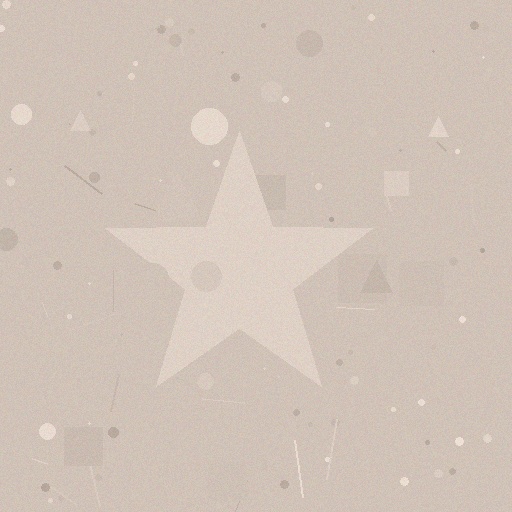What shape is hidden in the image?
A star is hidden in the image.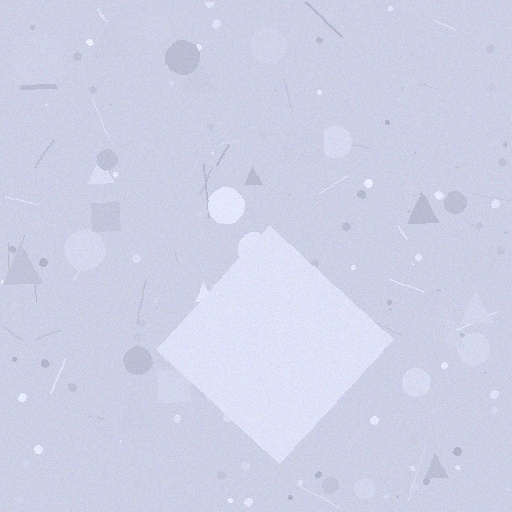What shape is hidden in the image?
A diamond is hidden in the image.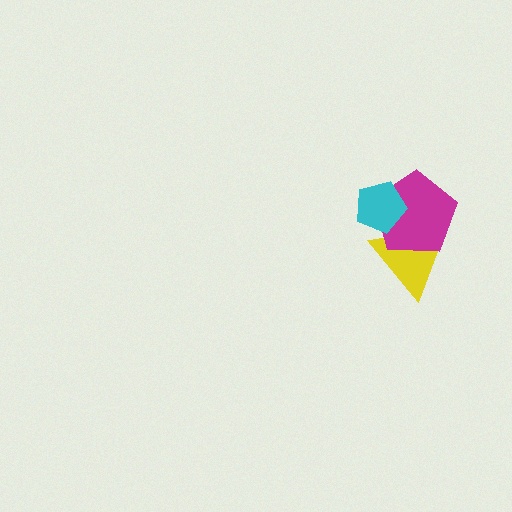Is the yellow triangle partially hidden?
Yes, it is partially covered by another shape.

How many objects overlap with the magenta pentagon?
2 objects overlap with the magenta pentagon.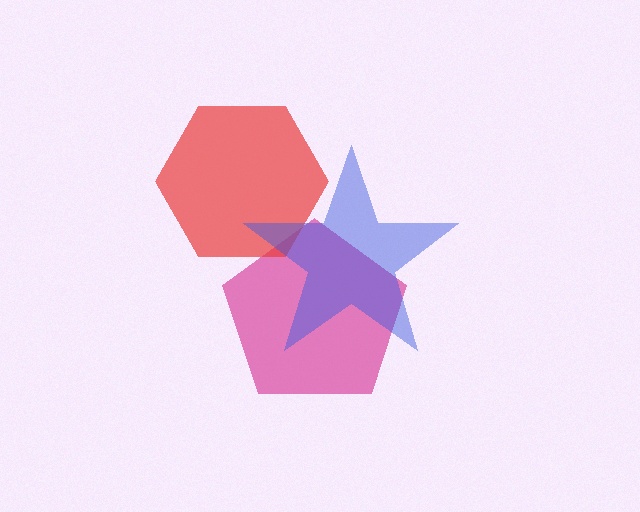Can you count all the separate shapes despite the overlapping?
Yes, there are 3 separate shapes.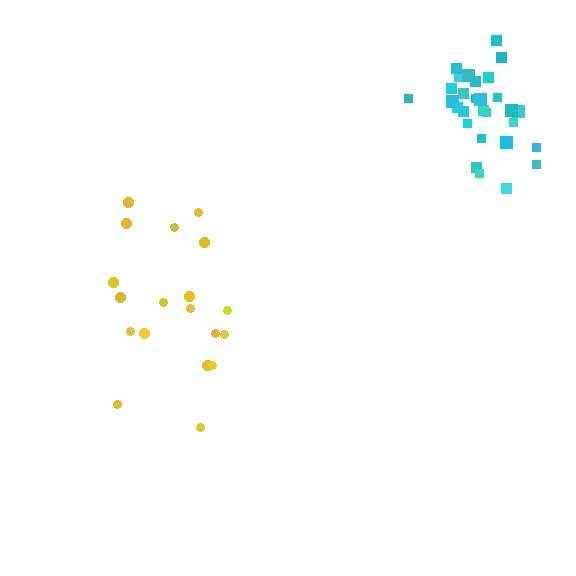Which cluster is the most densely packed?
Cyan.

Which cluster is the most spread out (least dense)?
Yellow.